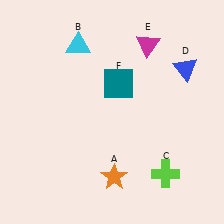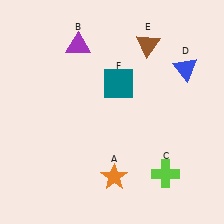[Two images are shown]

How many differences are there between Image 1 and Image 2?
There are 2 differences between the two images.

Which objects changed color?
B changed from cyan to purple. E changed from magenta to brown.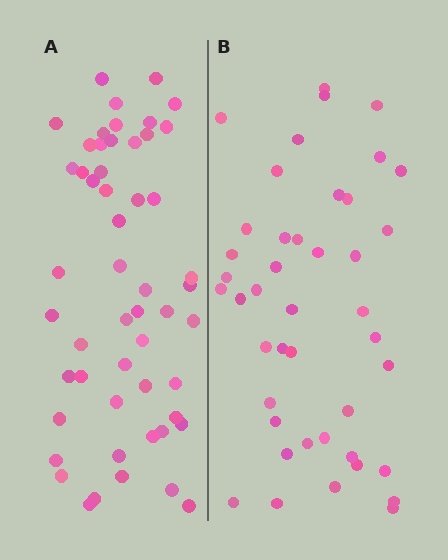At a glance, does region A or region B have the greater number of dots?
Region A (the left region) has more dots.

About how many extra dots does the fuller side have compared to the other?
Region A has roughly 10 or so more dots than region B.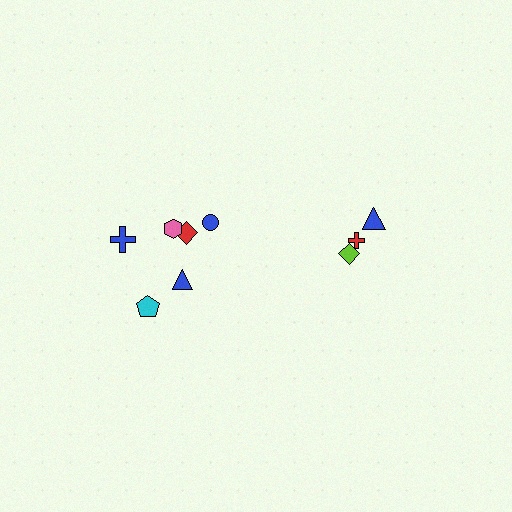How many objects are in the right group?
There are 3 objects.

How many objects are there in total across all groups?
There are 9 objects.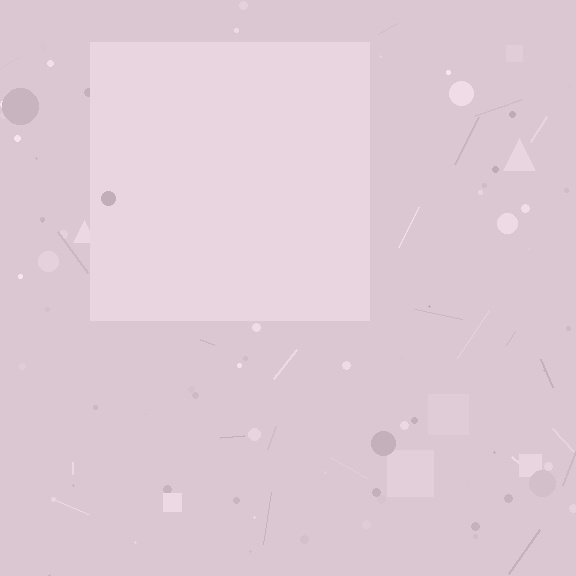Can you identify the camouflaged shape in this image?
The camouflaged shape is a square.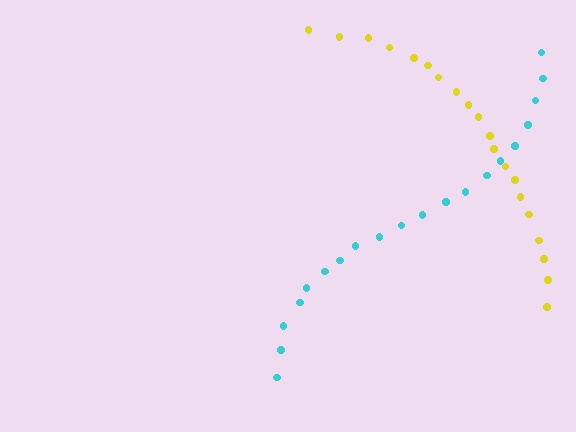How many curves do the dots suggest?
There are 2 distinct paths.